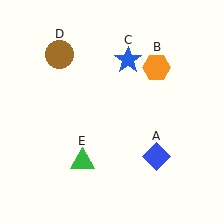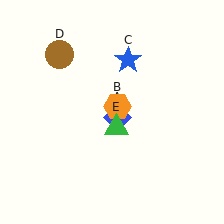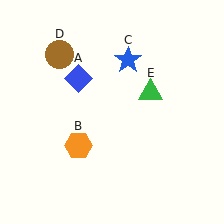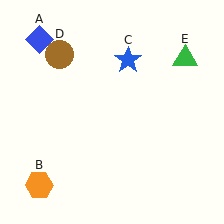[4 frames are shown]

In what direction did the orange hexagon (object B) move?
The orange hexagon (object B) moved down and to the left.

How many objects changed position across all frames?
3 objects changed position: blue diamond (object A), orange hexagon (object B), green triangle (object E).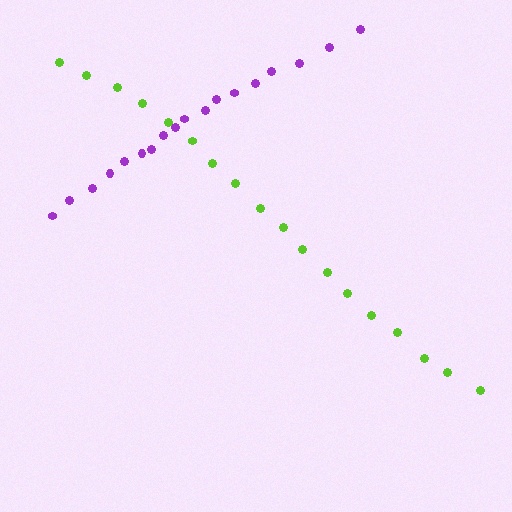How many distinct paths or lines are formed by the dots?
There are 2 distinct paths.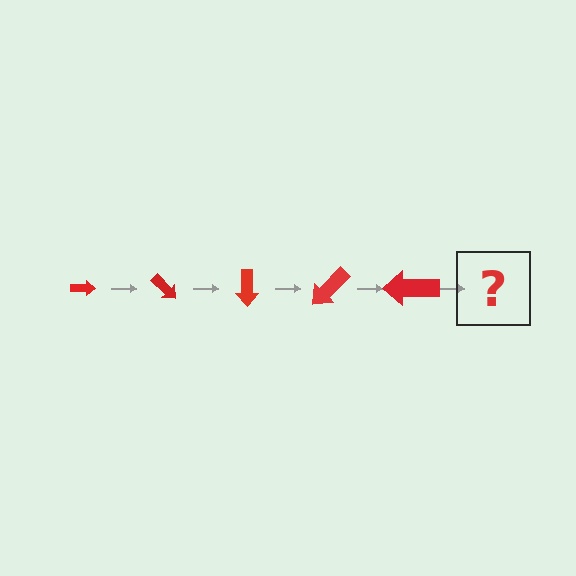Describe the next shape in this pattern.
It should be an arrow, larger than the previous one and rotated 225 degrees from the start.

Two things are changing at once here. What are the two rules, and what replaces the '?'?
The two rules are that the arrow grows larger each step and it rotates 45 degrees each step. The '?' should be an arrow, larger than the previous one and rotated 225 degrees from the start.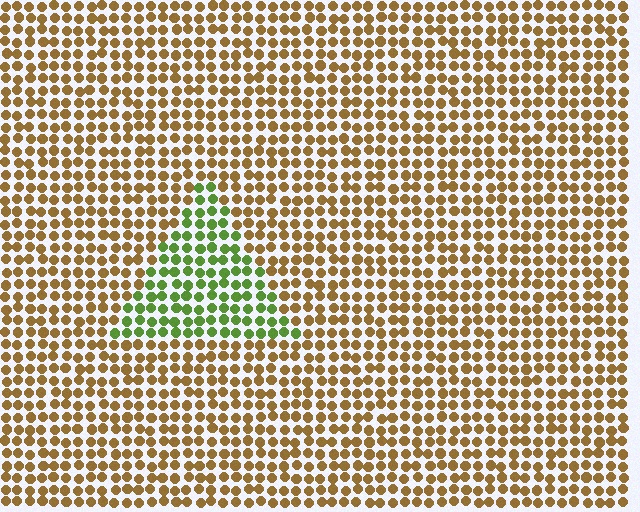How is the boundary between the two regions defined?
The boundary is defined purely by a slight shift in hue (about 62 degrees). Spacing, size, and orientation are identical on both sides.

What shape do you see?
I see a triangle.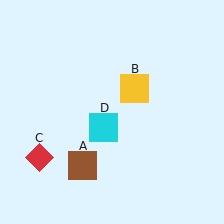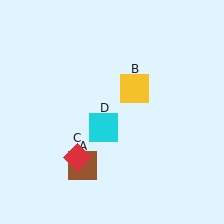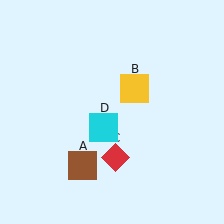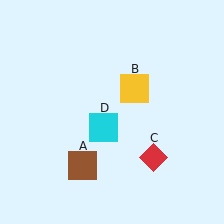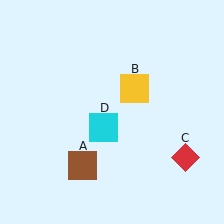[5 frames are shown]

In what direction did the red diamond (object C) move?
The red diamond (object C) moved right.